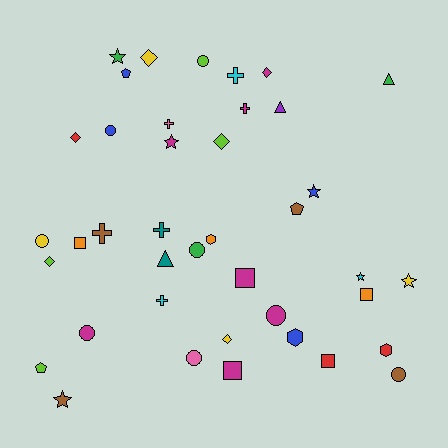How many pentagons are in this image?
There are 3 pentagons.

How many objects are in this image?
There are 40 objects.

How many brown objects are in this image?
There are 4 brown objects.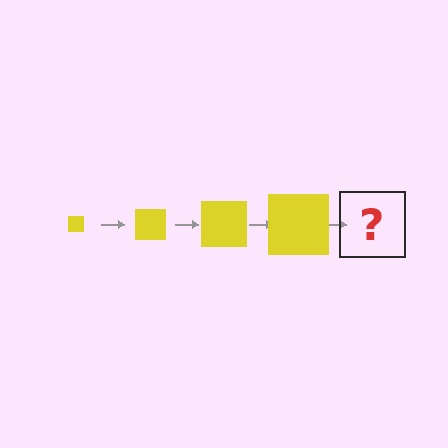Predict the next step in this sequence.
The next step is a yellow square, larger than the previous one.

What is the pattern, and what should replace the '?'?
The pattern is that the square gets progressively larger each step. The '?' should be a yellow square, larger than the previous one.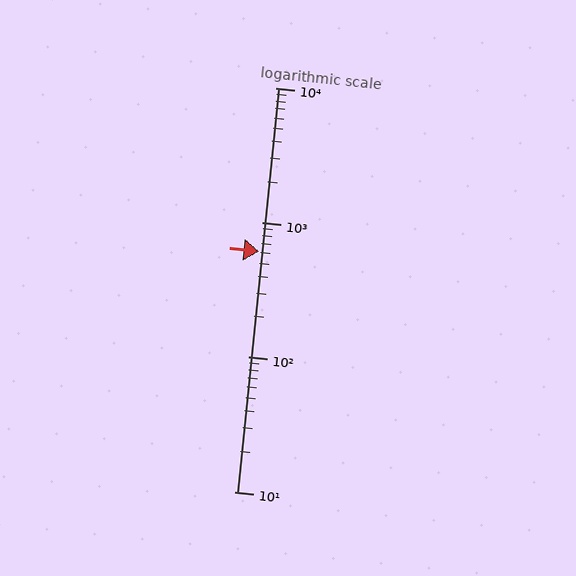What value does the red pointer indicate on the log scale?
The pointer indicates approximately 610.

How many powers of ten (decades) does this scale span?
The scale spans 3 decades, from 10 to 10000.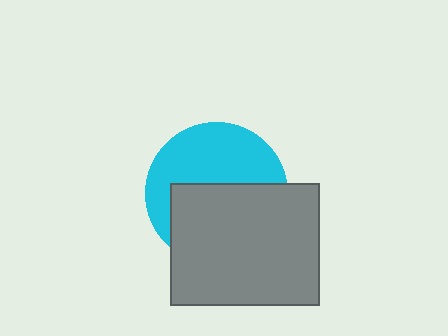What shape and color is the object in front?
The object in front is a gray rectangle.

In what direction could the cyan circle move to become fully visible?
The cyan circle could move up. That would shift it out from behind the gray rectangle entirely.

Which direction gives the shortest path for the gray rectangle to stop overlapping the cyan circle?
Moving down gives the shortest separation.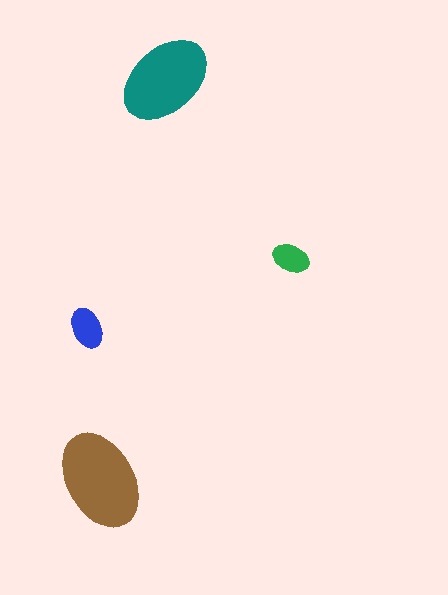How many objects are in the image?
There are 4 objects in the image.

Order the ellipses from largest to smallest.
the brown one, the teal one, the blue one, the green one.